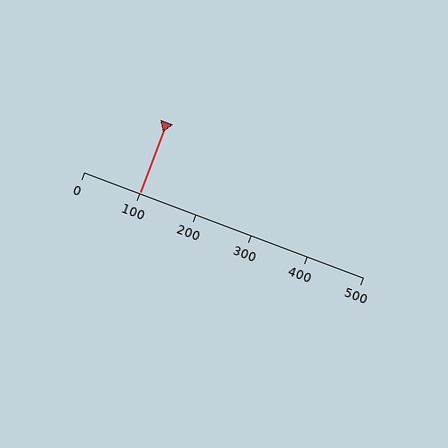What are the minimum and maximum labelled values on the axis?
The axis runs from 0 to 500.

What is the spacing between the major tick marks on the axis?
The major ticks are spaced 100 apart.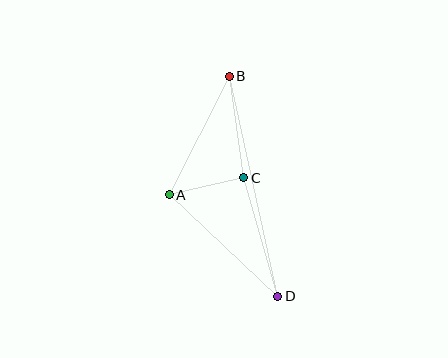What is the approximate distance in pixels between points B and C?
The distance between B and C is approximately 102 pixels.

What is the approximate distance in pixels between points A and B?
The distance between A and B is approximately 132 pixels.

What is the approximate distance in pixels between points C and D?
The distance between C and D is approximately 123 pixels.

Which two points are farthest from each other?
Points B and D are farthest from each other.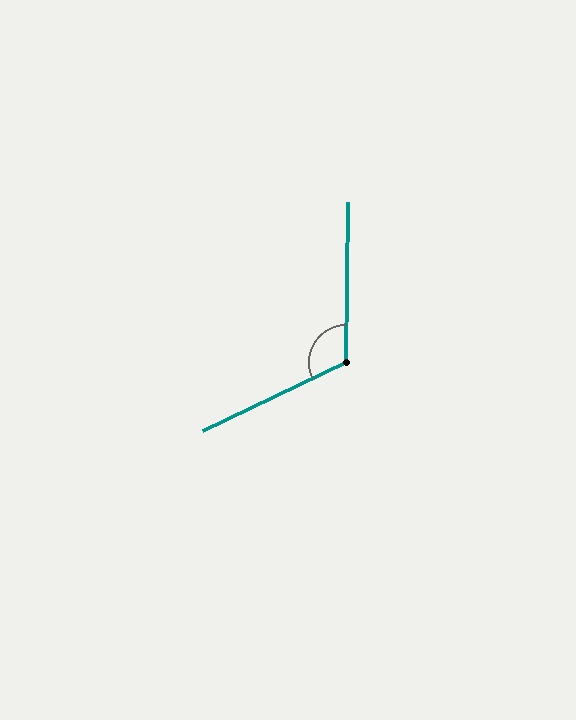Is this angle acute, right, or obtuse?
It is obtuse.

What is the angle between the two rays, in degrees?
Approximately 116 degrees.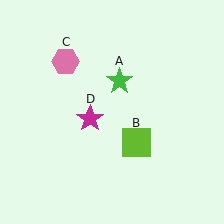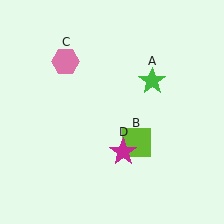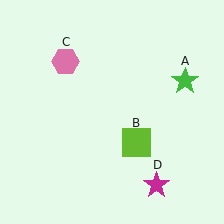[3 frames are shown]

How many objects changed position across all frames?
2 objects changed position: green star (object A), magenta star (object D).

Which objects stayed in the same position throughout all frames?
Lime square (object B) and pink hexagon (object C) remained stationary.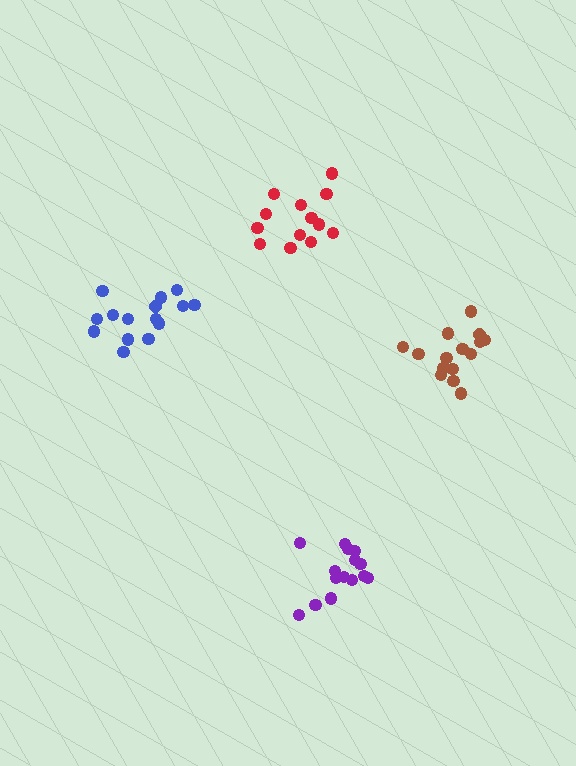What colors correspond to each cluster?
The clusters are colored: brown, red, purple, blue.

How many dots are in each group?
Group 1: 15 dots, Group 2: 13 dots, Group 3: 15 dots, Group 4: 15 dots (58 total).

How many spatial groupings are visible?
There are 4 spatial groupings.